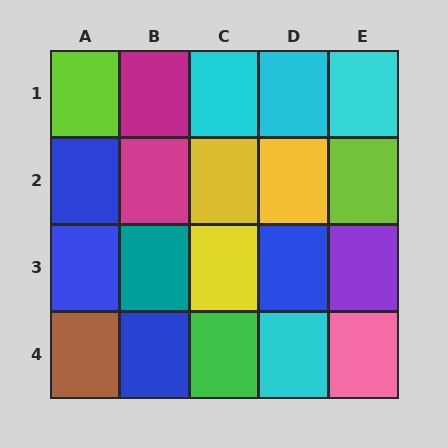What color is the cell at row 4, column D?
Cyan.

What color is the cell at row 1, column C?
Cyan.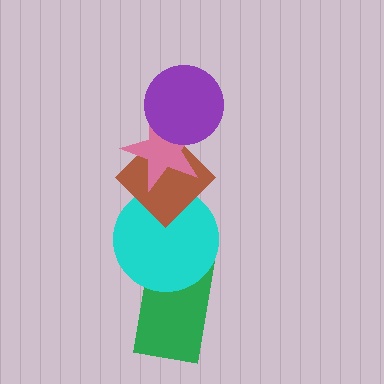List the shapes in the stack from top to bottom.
From top to bottom: the purple circle, the pink star, the brown diamond, the cyan circle, the green rectangle.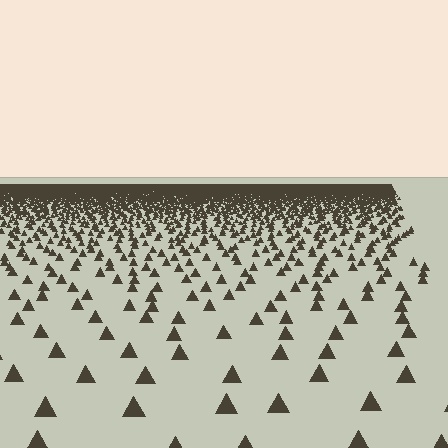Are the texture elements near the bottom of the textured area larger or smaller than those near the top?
Larger. Near the bottom, elements are closer to the viewer and appear at a bigger on-screen size.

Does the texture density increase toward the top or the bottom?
Density increases toward the top.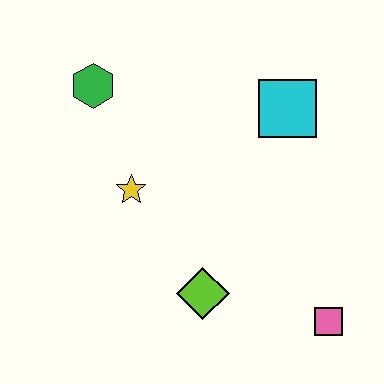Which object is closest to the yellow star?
The green hexagon is closest to the yellow star.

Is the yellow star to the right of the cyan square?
No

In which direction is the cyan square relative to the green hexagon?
The cyan square is to the right of the green hexagon.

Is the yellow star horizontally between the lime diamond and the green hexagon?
Yes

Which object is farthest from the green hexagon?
The pink square is farthest from the green hexagon.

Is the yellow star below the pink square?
No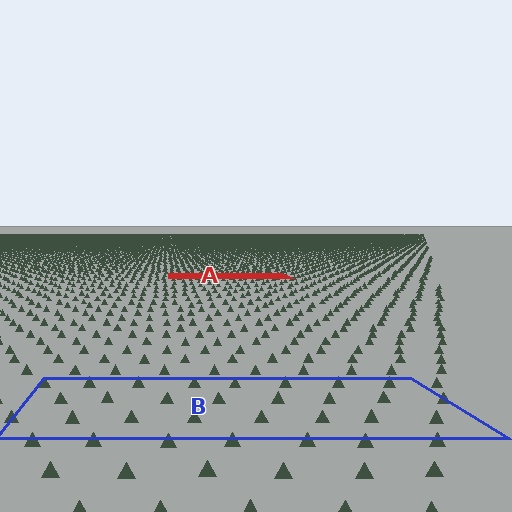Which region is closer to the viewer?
Region B is closer. The texture elements there are larger and more spread out.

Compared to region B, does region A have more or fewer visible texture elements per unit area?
Region A has more texture elements per unit area — they are packed more densely because it is farther away.